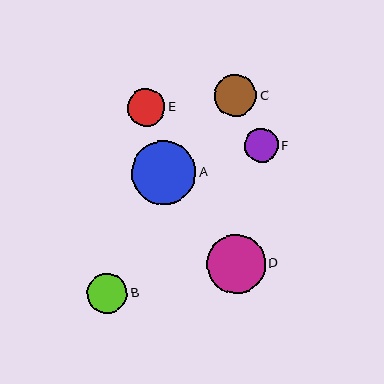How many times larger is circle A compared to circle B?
Circle A is approximately 1.6 times the size of circle B.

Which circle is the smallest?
Circle F is the smallest with a size of approximately 34 pixels.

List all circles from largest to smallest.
From largest to smallest: A, D, C, B, E, F.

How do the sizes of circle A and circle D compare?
Circle A and circle D are approximately the same size.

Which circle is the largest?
Circle A is the largest with a size of approximately 64 pixels.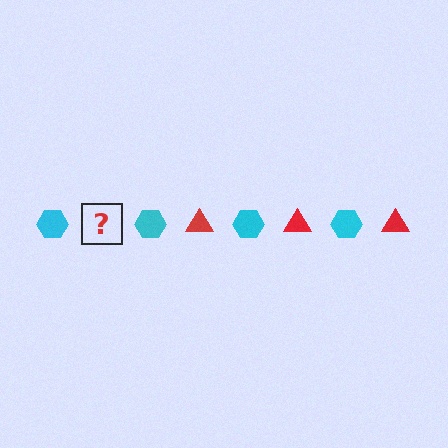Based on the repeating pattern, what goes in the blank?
The blank should be a red triangle.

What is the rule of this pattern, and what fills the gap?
The rule is that the pattern alternates between cyan hexagon and red triangle. The gap should be filled with a red triangle.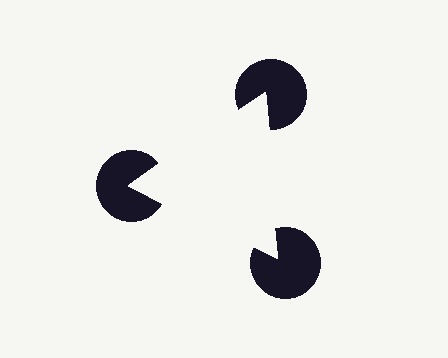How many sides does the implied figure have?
3 sides.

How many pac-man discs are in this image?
There are 3 — one at each vertex of the illusory triangle.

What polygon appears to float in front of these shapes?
An illusory triangle — its edges are inferred from the aligned wedge cuts in the pac-man discs, not physically drawn.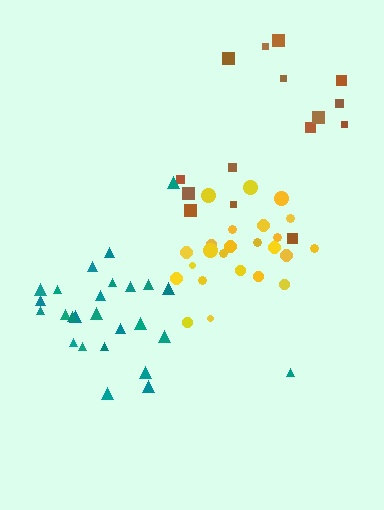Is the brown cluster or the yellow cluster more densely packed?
Yellow.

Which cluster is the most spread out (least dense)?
Brown.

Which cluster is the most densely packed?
Yellow.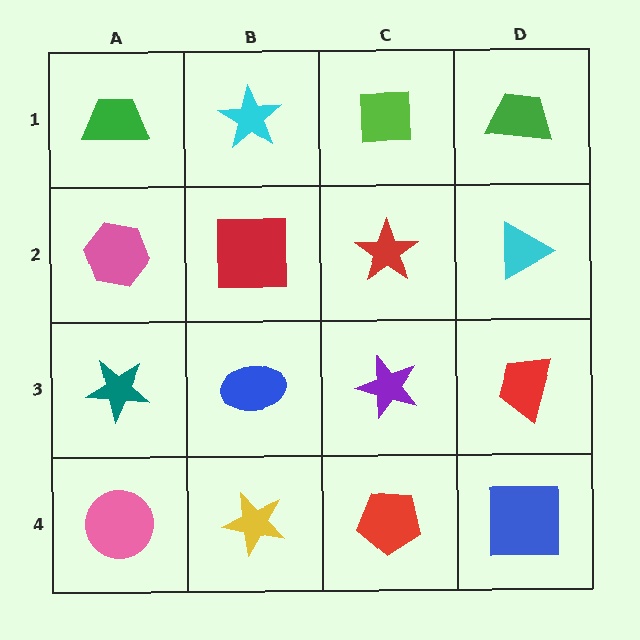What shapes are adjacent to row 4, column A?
A teal star (row 3, column A), a yellow star (row 4, column B).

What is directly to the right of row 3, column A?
A blue ellipse.